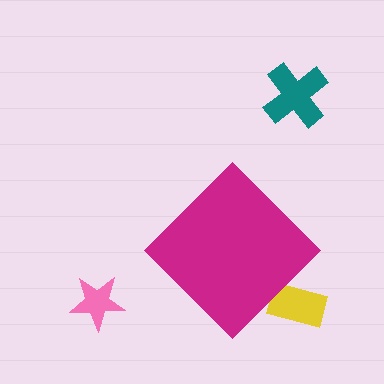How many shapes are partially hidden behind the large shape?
1 shape is partially hidden.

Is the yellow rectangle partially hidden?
Yes, the yellow rectangle is partially hidden behind the magenta diamond.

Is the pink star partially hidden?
No, the pink star is fully visible.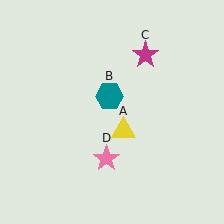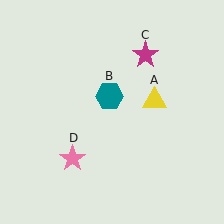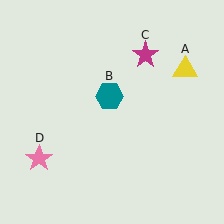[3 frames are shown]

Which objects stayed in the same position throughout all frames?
Teal hexagon (object B) and magenta star (object C) remained stationary.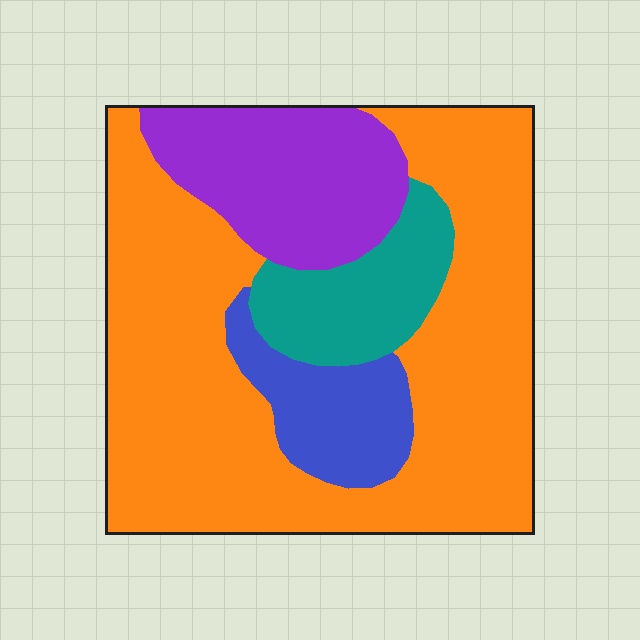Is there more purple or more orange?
Orange.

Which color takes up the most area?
Orange, at roughly 60%.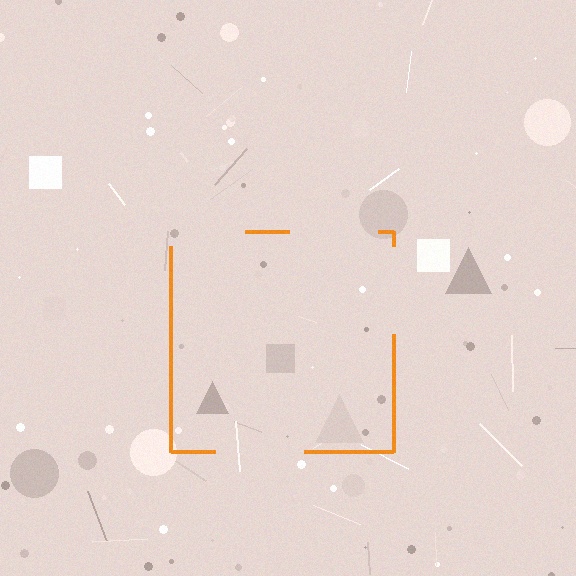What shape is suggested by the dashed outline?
The dashed outline suggests a square.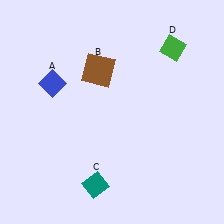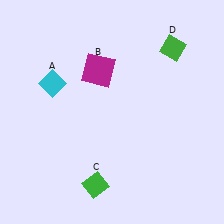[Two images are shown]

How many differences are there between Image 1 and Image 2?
There are 3 differences between the two images.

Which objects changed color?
A changed from blue to cyan. B changed from brown to magenta. C changed from teal to green.